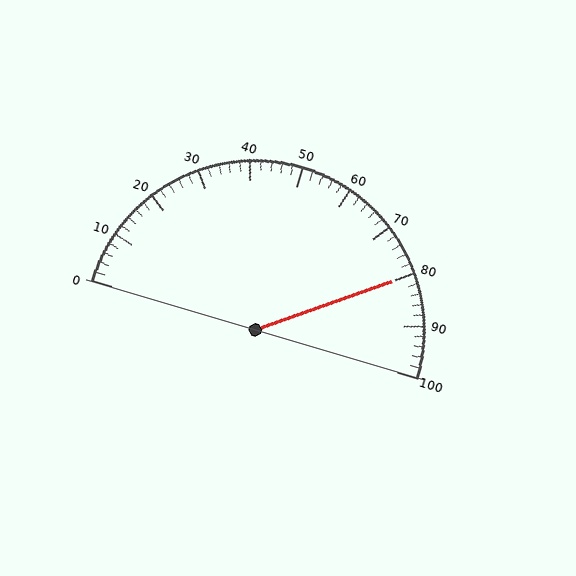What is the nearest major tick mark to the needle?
The nearest major tick mark is 80.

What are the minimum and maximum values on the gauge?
The gauge ranges from 0 to 100.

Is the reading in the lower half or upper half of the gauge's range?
The reading is in the upper half of the range (0 to 100).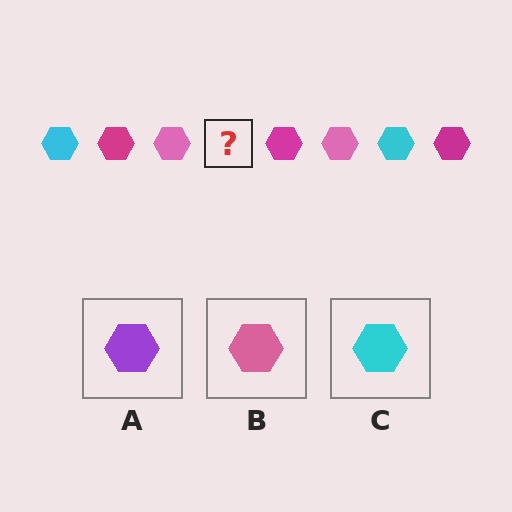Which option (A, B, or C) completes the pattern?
C.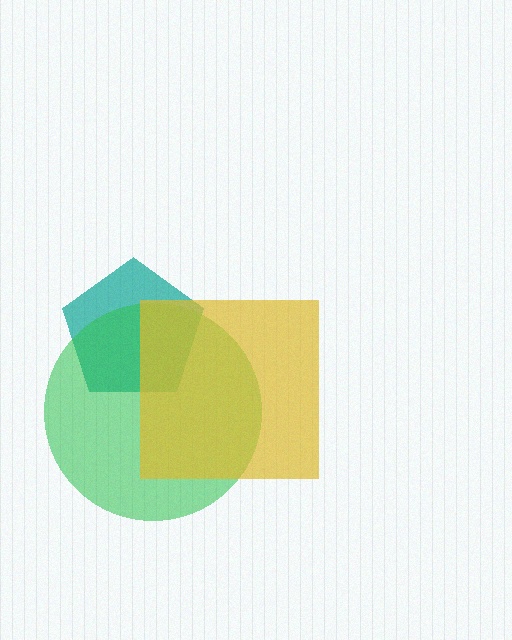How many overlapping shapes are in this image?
There are 3 overlapping shapes in the image.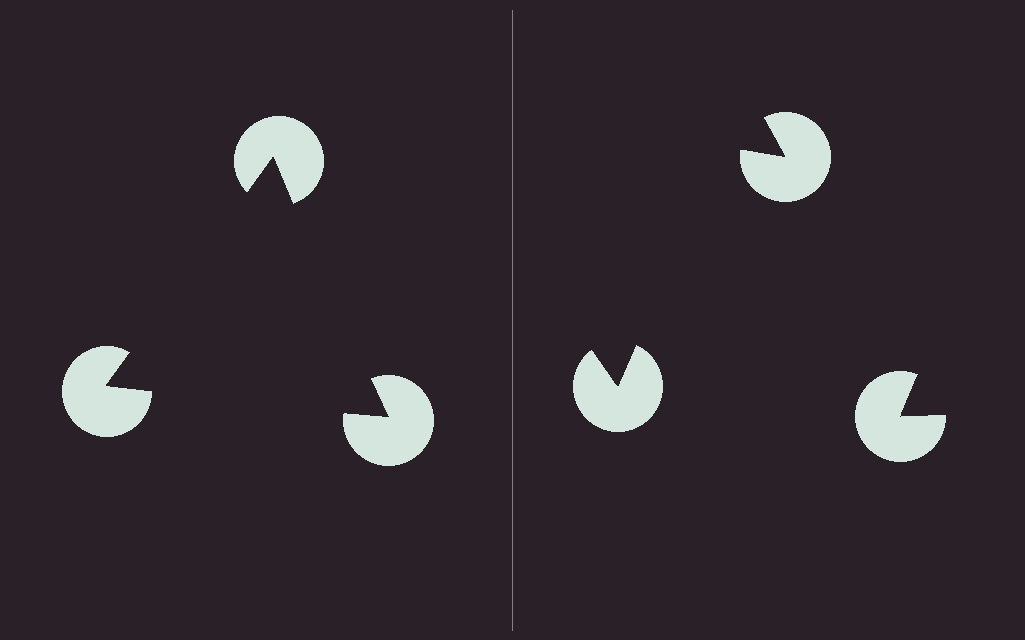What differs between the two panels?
The pac-man discs are positioned identically on both sides; only the wedge orientations differ. On the left they align to a triangle; on the right they are misaligned.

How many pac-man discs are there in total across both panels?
6 — 3 on each side.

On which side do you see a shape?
An illusory triangle appears on the left side. On the right side the wedge cuts are rotated, so no coherent shape forms.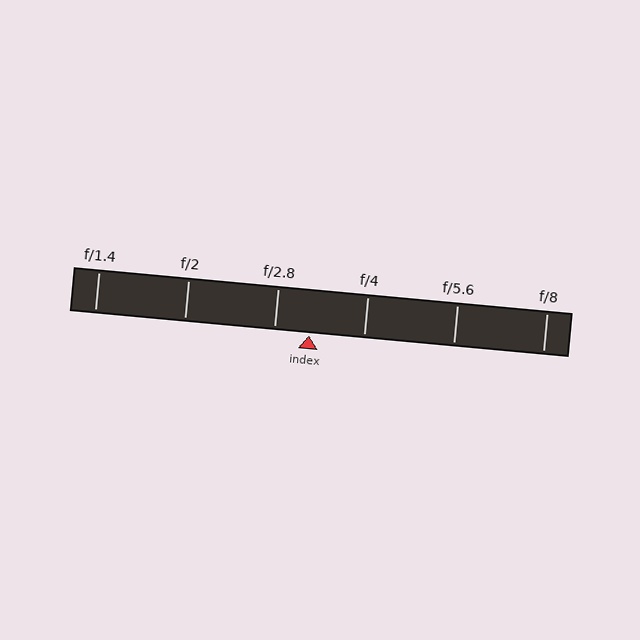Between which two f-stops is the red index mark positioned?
The index mark is between f/2.8 and f/4.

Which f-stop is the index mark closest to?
The index mark is closest to f/2.8.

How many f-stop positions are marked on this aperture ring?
There are 6 f-stop positions marked.